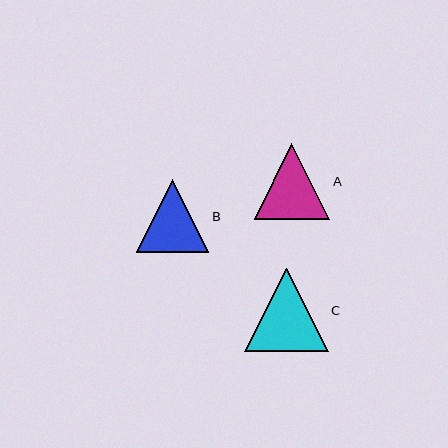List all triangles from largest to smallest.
From largest to smallest: C, A, B.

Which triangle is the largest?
Triangle C is the largest with a size of approximately 83 pixels.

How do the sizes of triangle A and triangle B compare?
Triangle A and triangle B are approximately the same size.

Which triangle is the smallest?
Triangle B is the smallest with a size of approximately 72 pixels.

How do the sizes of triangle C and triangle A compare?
Triangle C and triangle A are approximately the same size.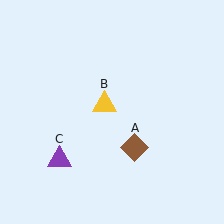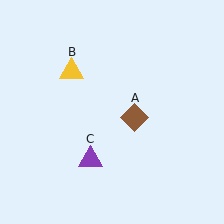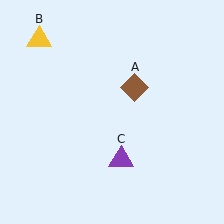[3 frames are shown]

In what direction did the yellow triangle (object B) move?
The yellow triangle (object B) moved up and to the left.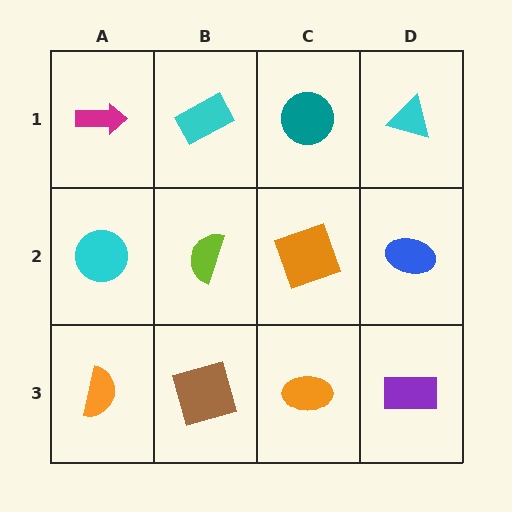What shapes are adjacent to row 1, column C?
An orange square (row 2, column C), a cyan rectangle (row 1, column B), a cyan triangle (row 1, column D).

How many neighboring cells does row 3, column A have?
2.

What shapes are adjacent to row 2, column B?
A cyan rectangle (row 1, column B), a brown square (row 3, column B), a cyan circle (row 2, column A), an orange square (row 2, column C).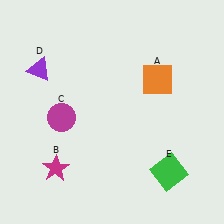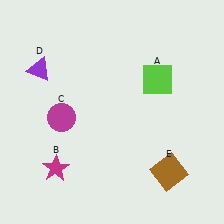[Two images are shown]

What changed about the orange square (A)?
In Image 1, A is orange. In Image 2, it changed to lime.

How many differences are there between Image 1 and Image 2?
There are 2 differences between the two images.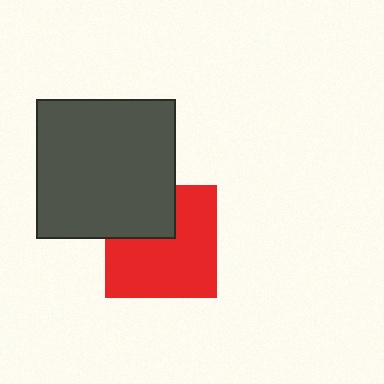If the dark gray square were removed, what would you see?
You would see the complete red square.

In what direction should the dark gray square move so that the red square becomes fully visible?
The dark gray square should move up. That is the shortest direction to clear the overlap and leave the red square fully visible.